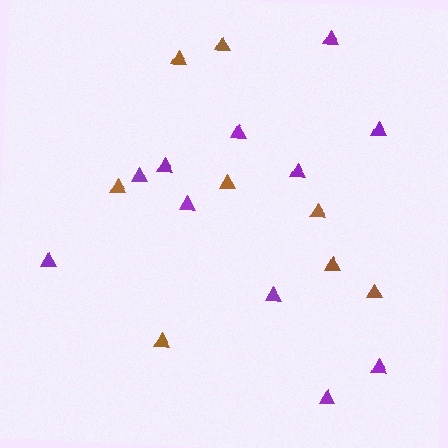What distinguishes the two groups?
There are 2 groups: one group of purple triangles (11) and one group of brown triangles (8).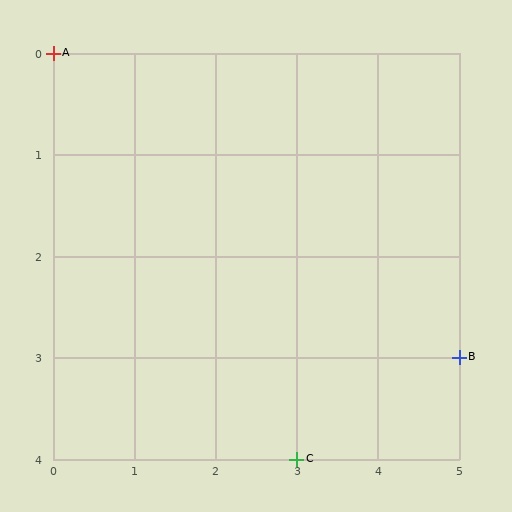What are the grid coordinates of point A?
Point A is at grid coordinates (0, 0).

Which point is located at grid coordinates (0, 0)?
Point A is at (0, 0).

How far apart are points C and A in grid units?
Points C and A are 3 columns and 4 rows apart (about 5.0 grid units diagonally).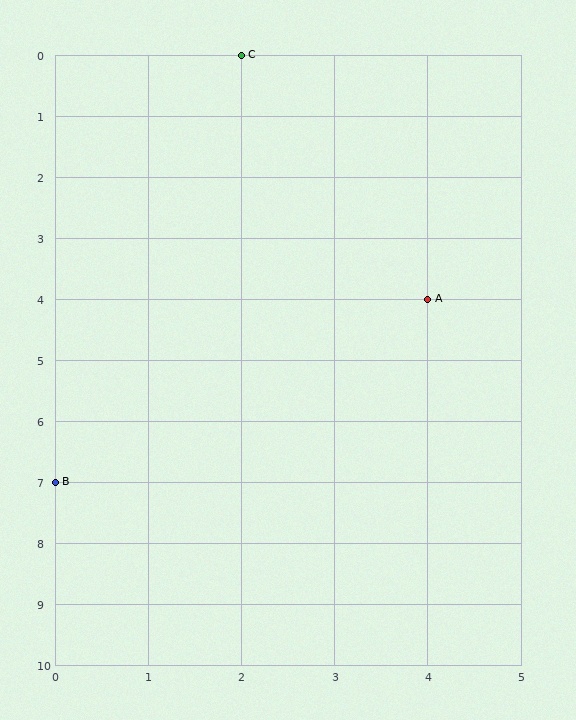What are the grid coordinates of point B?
Point B is at grid coordinates (0, 7).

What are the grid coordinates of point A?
Point A is at grid coordinates (4, 4).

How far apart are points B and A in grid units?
Points B and A are 4 columns and 3 rows apart (about 5.0 grid units diagonally).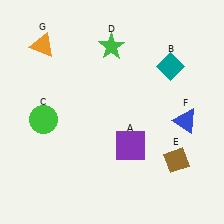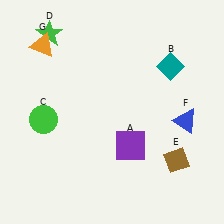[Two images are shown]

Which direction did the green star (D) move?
The green star (D) moved left.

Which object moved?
The green star (D) moved left.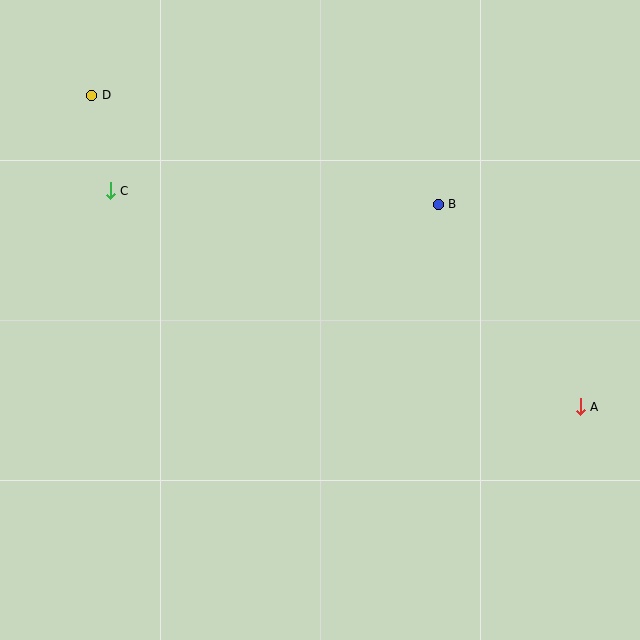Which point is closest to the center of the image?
Point B at (438, 204) is closest to the center.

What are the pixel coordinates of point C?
Point C is at (110, 191).